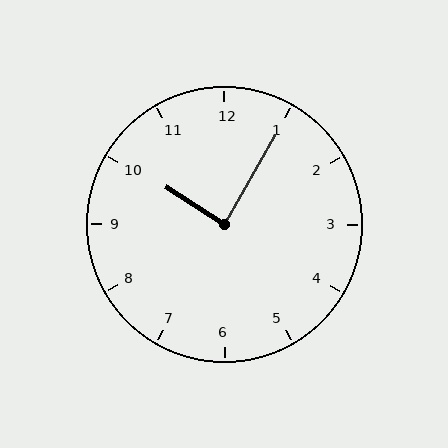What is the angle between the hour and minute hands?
Approximately 88 degrees.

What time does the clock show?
10:05.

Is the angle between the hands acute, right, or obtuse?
It is right.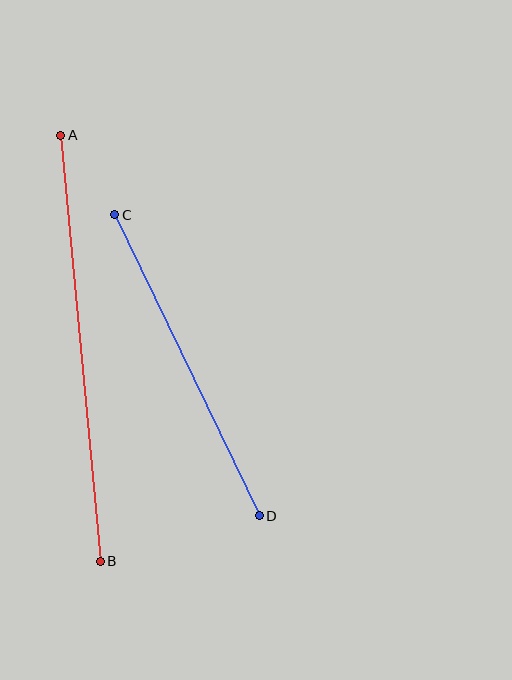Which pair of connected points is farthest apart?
Points A and B are farthest apart.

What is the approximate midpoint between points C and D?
The midpoint is at approximately (187, 365) pixels.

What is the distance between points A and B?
The distance is approximately 428 pixels.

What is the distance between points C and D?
The distance is approximately 334 pixels.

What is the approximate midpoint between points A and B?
The midpoint is at approximately (81, 348) pixels.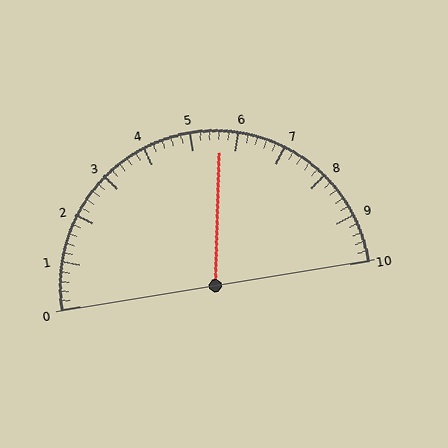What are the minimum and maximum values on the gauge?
The gauge ranges from 0 to 10.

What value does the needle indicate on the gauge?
The needle indicates approximately 5.6.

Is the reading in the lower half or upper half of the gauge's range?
The reading is in the upper half of the range (0 to 10).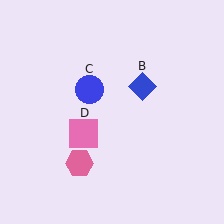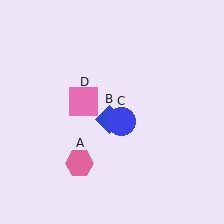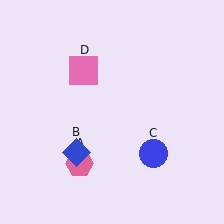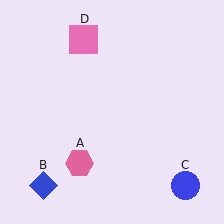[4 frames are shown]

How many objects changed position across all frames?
3 objects changed position: blue diamond (object B), blue circle (object C), pink square (object D).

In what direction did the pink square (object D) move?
The pink square (object D) moved up.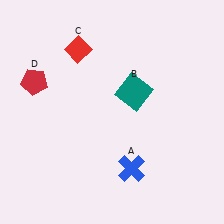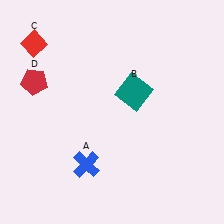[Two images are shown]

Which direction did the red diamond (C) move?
The red diamond (C) moved left.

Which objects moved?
The objects that moved are: the blue cross (A), the red diamond (C).